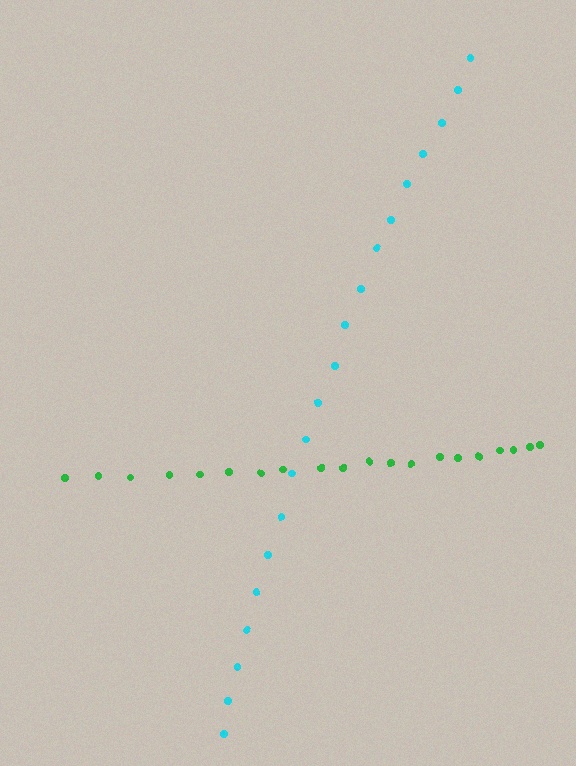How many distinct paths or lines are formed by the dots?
There are 2 distinct paths.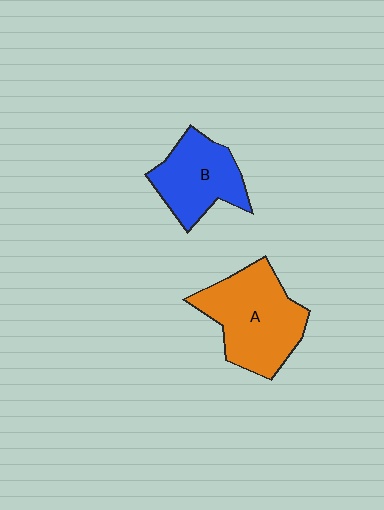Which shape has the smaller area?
Shape B (blue).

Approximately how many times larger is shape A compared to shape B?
Approximately 1.4 times.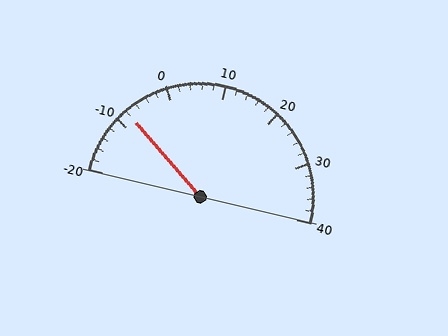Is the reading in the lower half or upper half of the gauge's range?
The reading is in the lower half of the range (-20 to 40).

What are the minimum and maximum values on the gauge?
The gauge ranges from -20 to 40.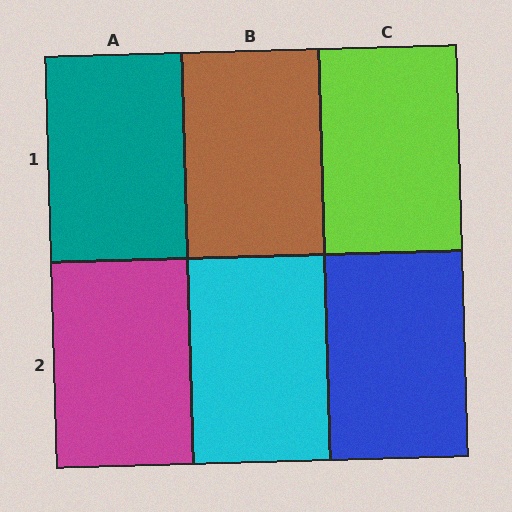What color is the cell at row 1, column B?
Brown.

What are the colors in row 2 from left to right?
Magenta, cyan, blue.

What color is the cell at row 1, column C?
Lime.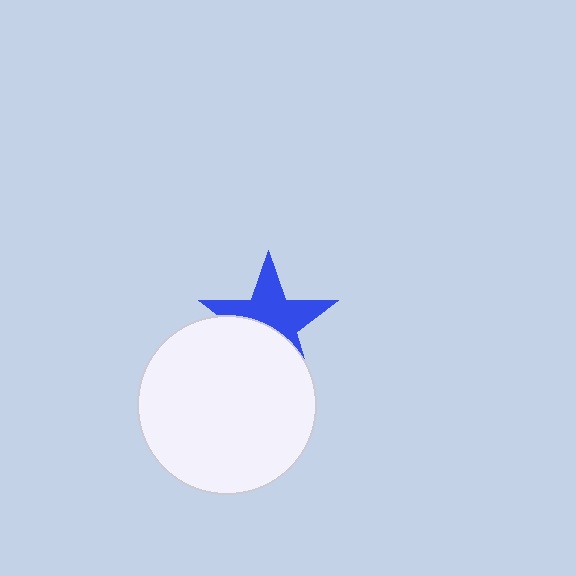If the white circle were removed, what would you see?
You would see the complete blue star.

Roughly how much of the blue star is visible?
About half of it is visible (roughly 58%).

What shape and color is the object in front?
The object in front is a white circle.